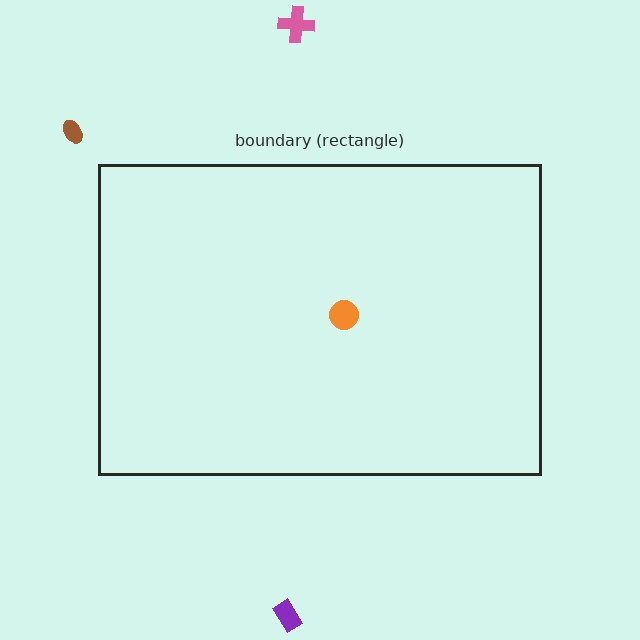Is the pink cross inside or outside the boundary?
Outside.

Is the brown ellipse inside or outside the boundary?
Outside.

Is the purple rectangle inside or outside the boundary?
Outside.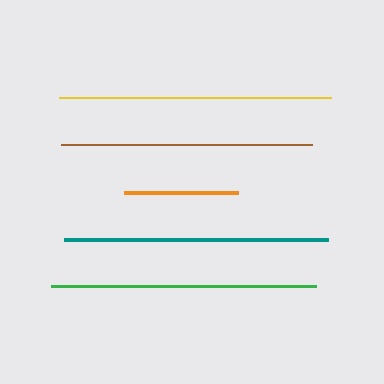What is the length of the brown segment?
The brown segment is approximately 252 pixels long.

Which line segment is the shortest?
The orange line is the shortest at approximately 113 pixels.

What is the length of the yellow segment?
The yellow segment is approximately 272 pixels long.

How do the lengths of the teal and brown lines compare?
The teal and brown lines are approximately the same length.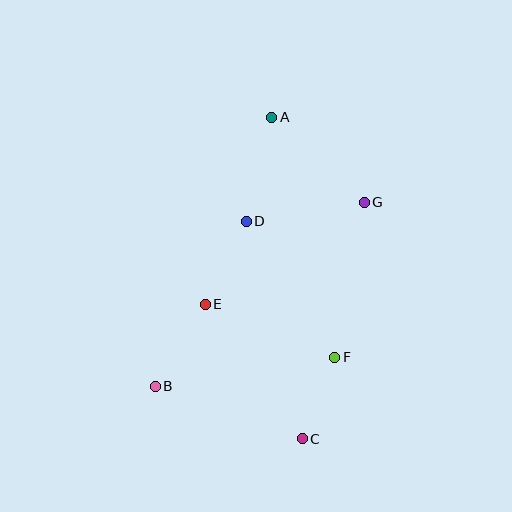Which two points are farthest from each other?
Points A and C are farthest from each other.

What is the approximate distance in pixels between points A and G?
The distance between A and G is approximately 126 pixels.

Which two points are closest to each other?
Points C and F are closest to each other.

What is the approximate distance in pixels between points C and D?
The distance between C and D is approximately 224 pixels.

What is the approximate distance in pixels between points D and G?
The distance between D and G is approximately 120 pixels.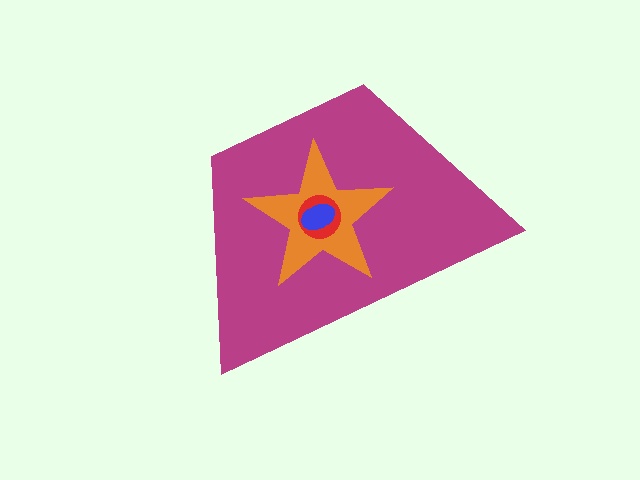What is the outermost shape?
The magenta trapezoid.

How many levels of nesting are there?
4.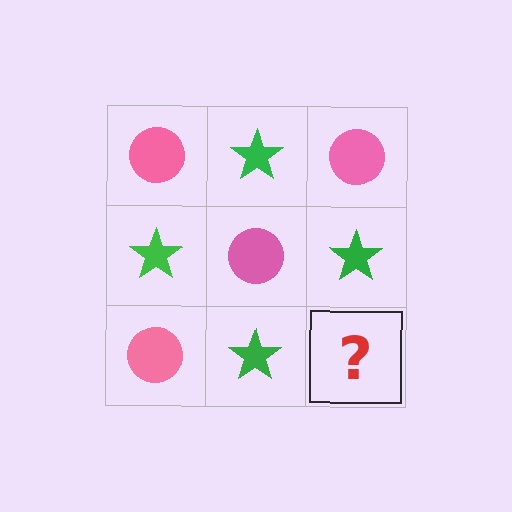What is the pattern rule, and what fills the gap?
The rule is that it alternates pink circle and green star in a checkerboard pattern. The gap should be filled with a pink circle.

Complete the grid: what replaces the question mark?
The question mark should be replaced with a pink circle.